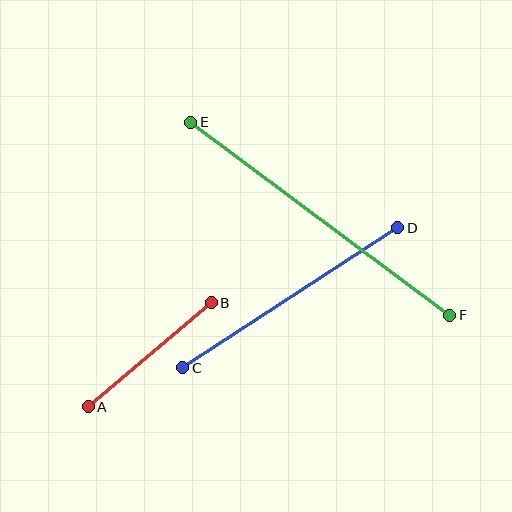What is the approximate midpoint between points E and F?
The midpoint is at approximately (320, 219) pixels.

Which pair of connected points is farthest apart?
Points E and F are farthest apart.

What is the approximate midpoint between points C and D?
The midpoint is at approximately (290, 298) pixels.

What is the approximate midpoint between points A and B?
The midpoint is at approximately (150, 355) pixels.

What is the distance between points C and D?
The distance is approximately 257 pixels.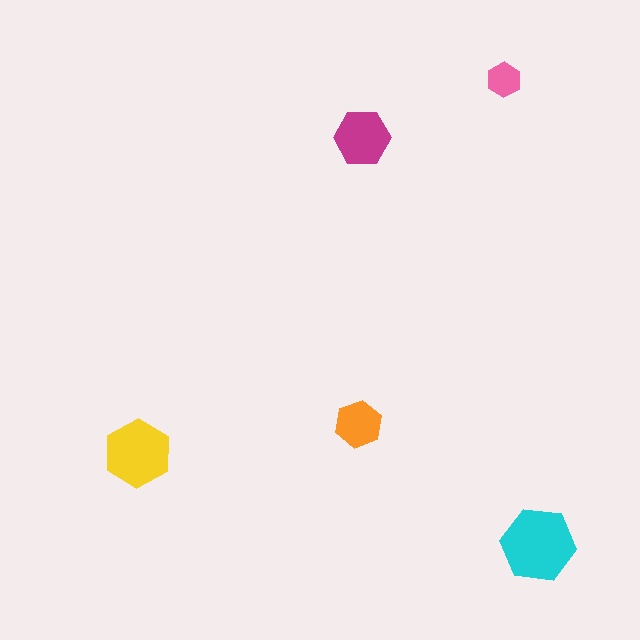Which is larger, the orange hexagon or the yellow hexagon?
The yellow one.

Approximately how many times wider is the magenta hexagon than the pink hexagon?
About 1.5 times wider.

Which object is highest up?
The pink hexagon is topmost.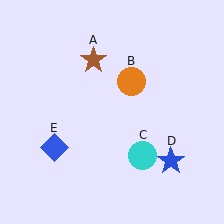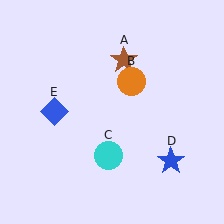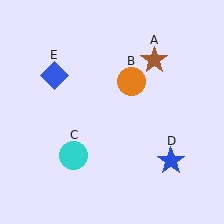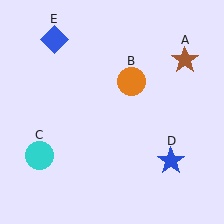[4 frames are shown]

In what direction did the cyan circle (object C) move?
The cyan circle (object C) moved left.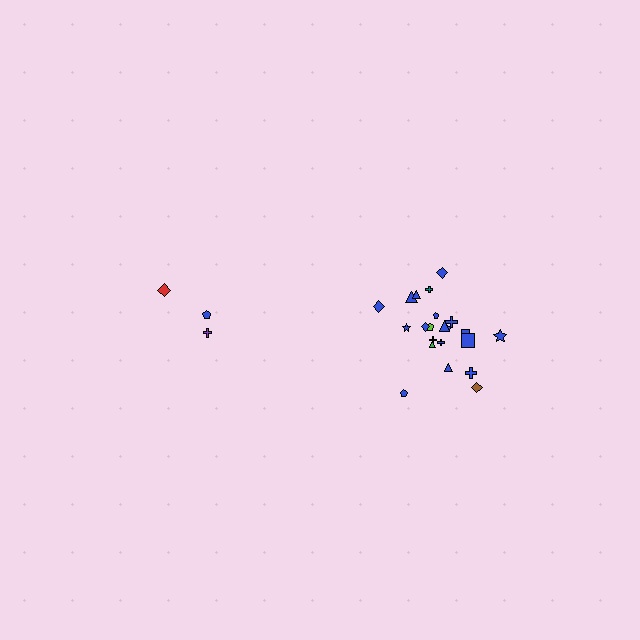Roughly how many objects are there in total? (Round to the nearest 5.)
Roughly 25 objects in total.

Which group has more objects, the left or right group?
The right group.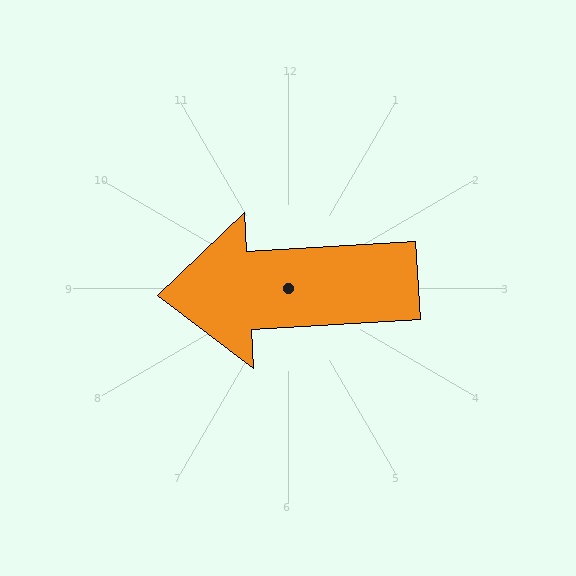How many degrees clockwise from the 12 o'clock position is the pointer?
Approximately 267 degrees.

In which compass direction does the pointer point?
West.